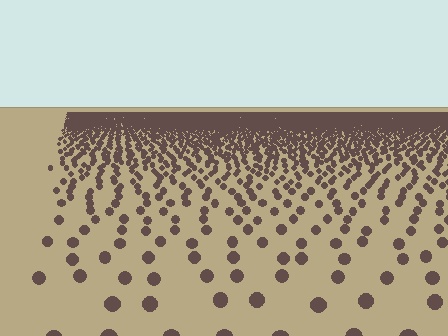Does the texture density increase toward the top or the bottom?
Density increases toward the top.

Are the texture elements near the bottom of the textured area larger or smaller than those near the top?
Larger. Near the bottom, elements are closer to the viewer and appear at a bigger on-screen size.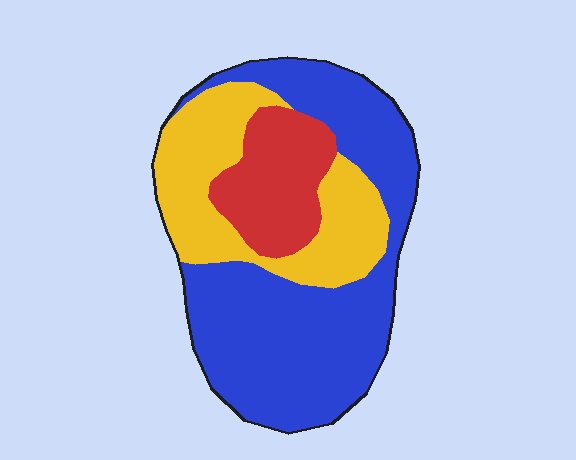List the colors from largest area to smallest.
From largest to smallest: blue, yellow, red.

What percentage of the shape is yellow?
Yellow takes up about one quarter (1/4) of the shape.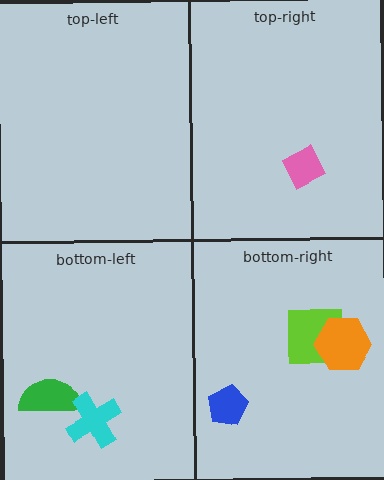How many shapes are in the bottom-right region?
3.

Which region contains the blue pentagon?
The bottom-right region.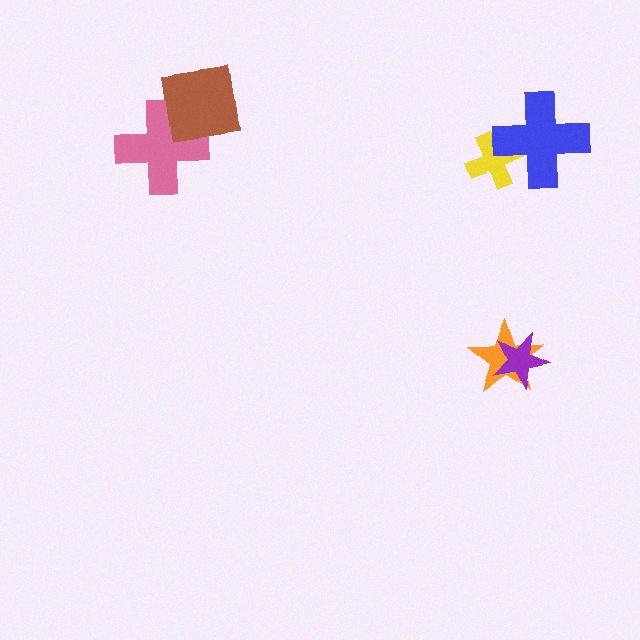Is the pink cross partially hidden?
Yes, it is partially covered by another shape.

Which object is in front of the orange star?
The purple star is in front of the orange star.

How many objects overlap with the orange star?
1 object overlaps with the orange star.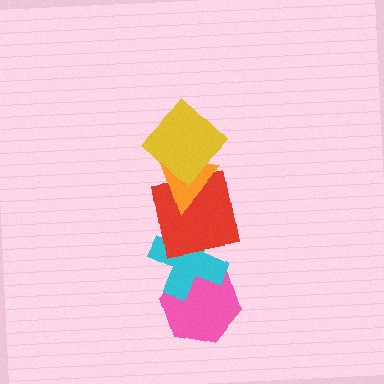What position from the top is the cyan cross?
The cyan cross is 4th from the top.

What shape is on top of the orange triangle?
The yellow diamond is on top of the orange triangle.